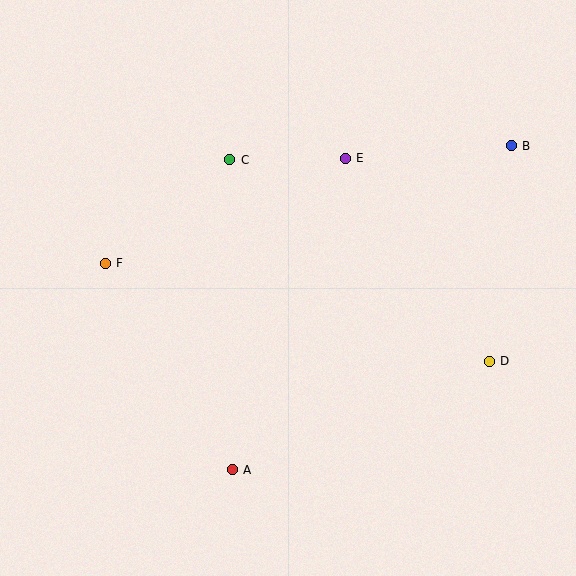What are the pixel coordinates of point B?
Point B is at (511, 146).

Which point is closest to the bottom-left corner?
Point A is closest to the bottom-left corner.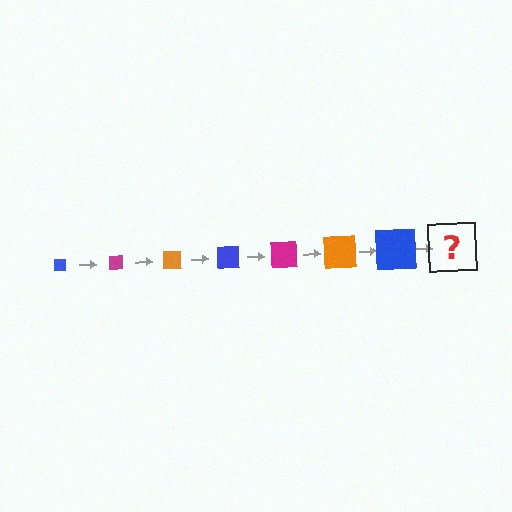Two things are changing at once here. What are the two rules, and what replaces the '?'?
The two rules are that the square grows larger each step and the color cycles through blue, magenta, and orange. The '?' should be a magenta square, larger than the previous one.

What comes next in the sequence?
The next element should be a magenta square, larger than the previous one.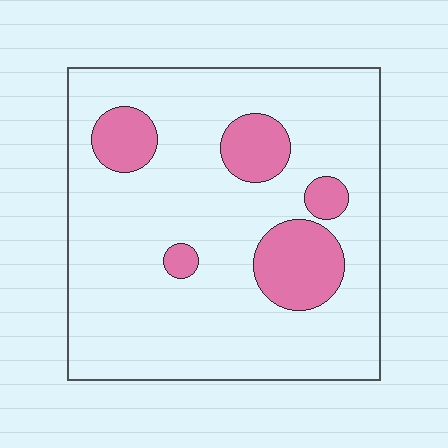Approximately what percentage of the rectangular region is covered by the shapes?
Approximately 15%.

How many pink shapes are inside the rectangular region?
5.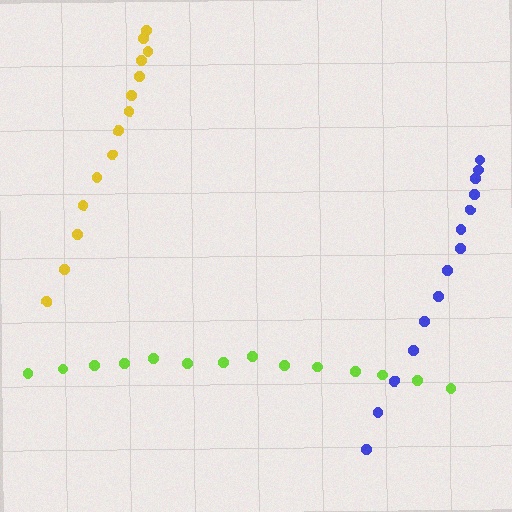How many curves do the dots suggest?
There are 3 distinct paths.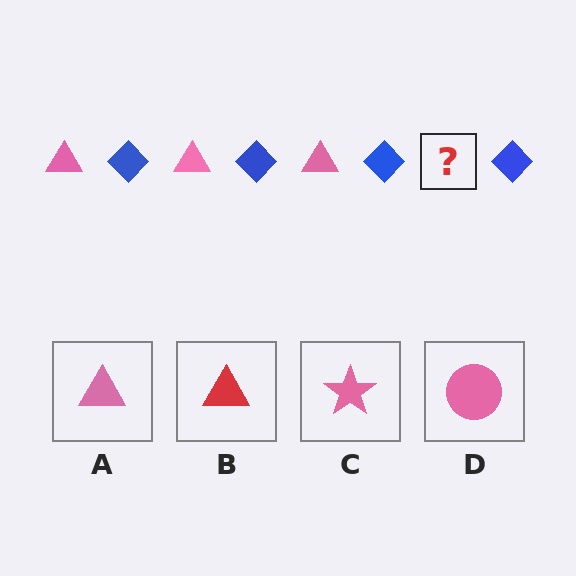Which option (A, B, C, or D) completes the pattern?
A.